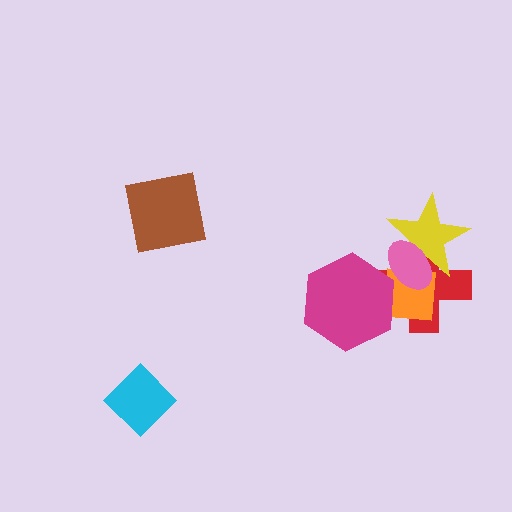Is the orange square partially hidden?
Yes, it is partially covered by another shape.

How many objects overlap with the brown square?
0 objects overlap with the brown square.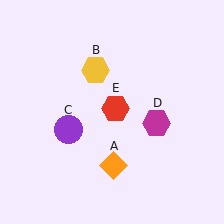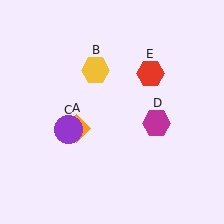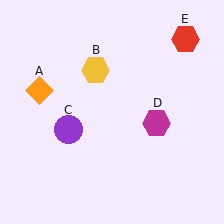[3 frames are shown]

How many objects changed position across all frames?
2 objects changed position: orange diamond (object A), red hexagon (object E).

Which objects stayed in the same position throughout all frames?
Yellow hexagon (object B) and purple circle (object C) and magenta hexagon (object D) remained stationary.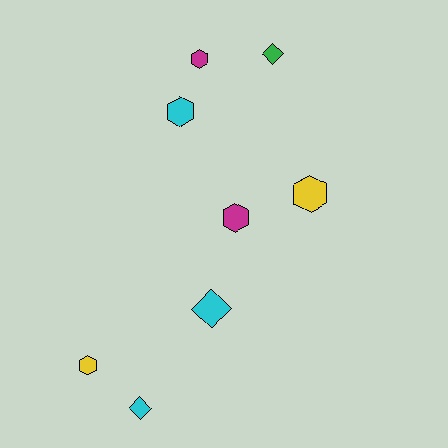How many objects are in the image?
There are 8 objects.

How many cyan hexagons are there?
There is 1 cyan hexagon.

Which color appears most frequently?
Cyan, with 3 objects.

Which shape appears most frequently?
Hexagon, with 5 objects.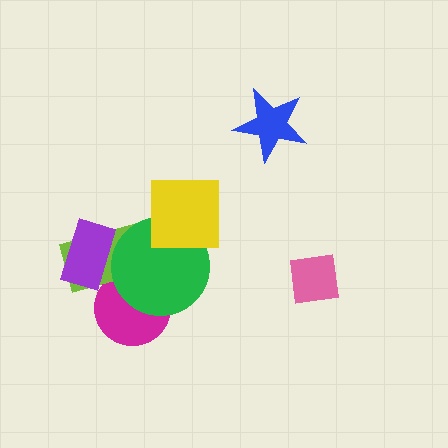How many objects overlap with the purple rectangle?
1 object overlaps with the purple rectangle.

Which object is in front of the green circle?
The yellow square is in front of the green circle.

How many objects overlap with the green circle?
3 objects overlap with the green circle.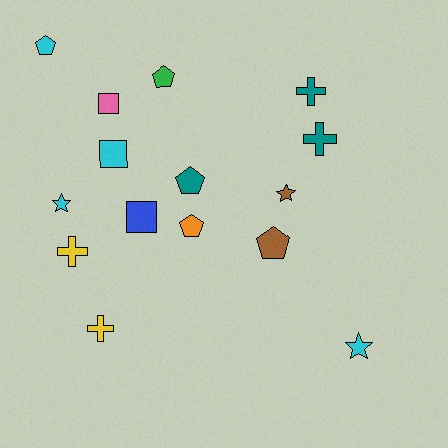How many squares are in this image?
There are 3 squares.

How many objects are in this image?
There are 15 objects.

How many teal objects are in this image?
There are 3 teal objects.